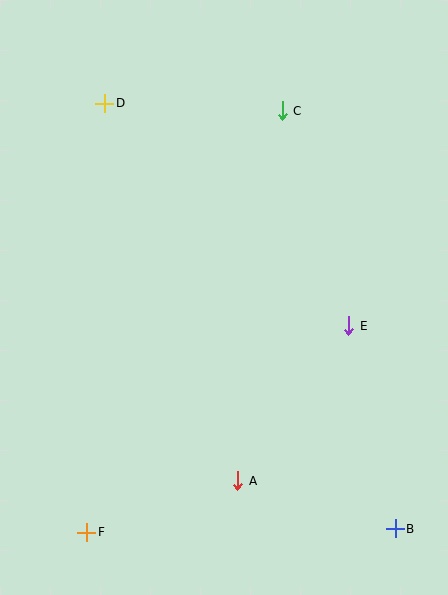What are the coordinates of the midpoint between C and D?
The midpoint between C and D is at (193, 107).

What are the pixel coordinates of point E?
Point E is at (349, 326).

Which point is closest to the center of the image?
Point E at (349, 326) is closest to the center.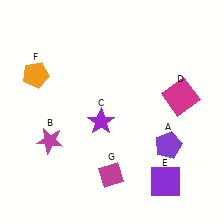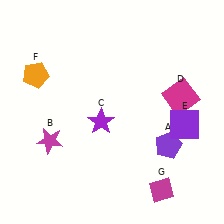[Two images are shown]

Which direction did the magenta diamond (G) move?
The magenta diamond (G) moved right.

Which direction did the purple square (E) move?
The purple square (E) moved up.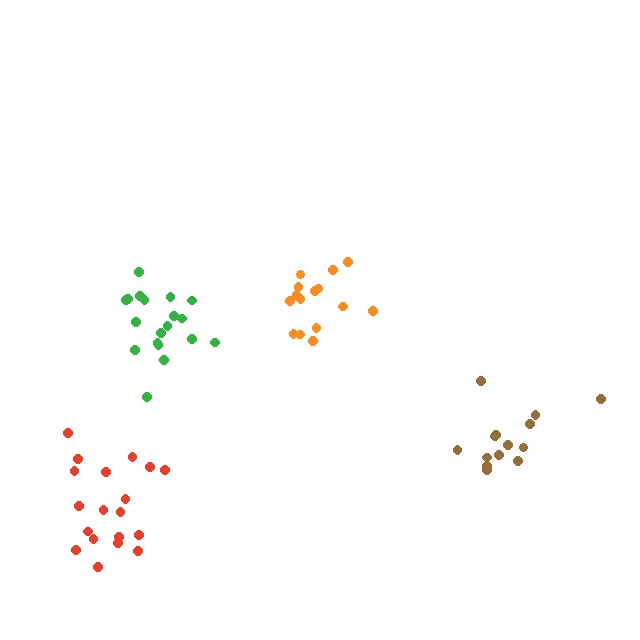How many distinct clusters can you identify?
There are 4 distinct clusters.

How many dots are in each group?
Group 1: 15 dots, Group 2: 19 dots, Group 3: 14 dots, Group 4: 19 dots (67 total).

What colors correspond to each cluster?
The clusters are colored: orange, red, brown, green.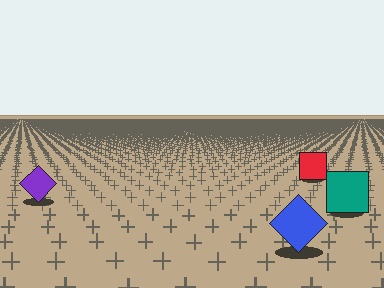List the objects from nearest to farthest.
From nearest to farthest: the blue diamond, the teal square, the purple diamond, the red square.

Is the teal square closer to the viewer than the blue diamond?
No. The blue diamond is closer — you can tell from the texture gradient: the ground texture is coarser near it.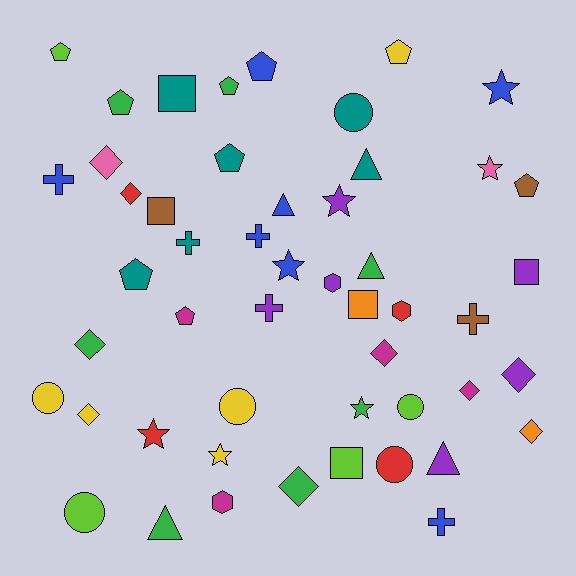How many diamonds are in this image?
There are 9 diamonds.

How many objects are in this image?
There are 50 objects.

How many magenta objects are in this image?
There are 4 magenta objects.